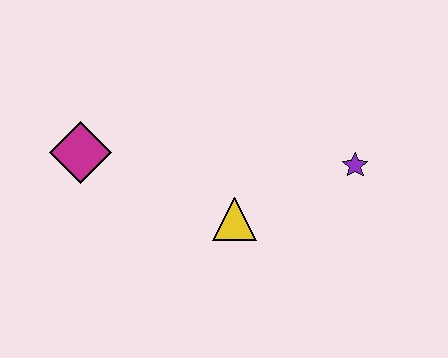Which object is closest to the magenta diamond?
The yellow triangle is closest to the magenta diamond.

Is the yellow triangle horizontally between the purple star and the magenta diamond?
Yes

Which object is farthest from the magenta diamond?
The purple star is farthest from the magenta diamond.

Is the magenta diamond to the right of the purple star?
No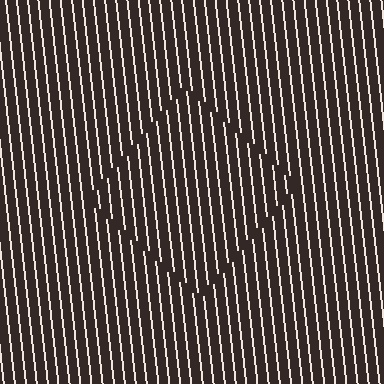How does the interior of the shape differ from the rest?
The interior of the shape contains the same grating, shifted by half a period — the contour is defined by the phase discontinuity where line-ends from the inner and outer gratings abut.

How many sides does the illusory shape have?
4 sides — the line-ends trace a square.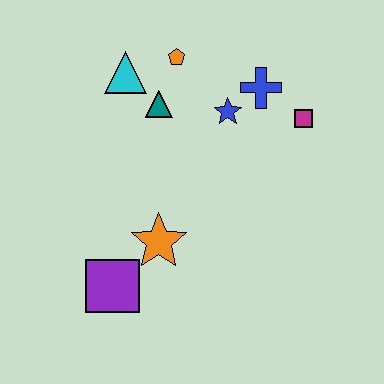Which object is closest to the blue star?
The blue cross is closest to the blue star.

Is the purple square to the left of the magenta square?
Yes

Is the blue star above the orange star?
Yes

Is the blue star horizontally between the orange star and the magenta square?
Yes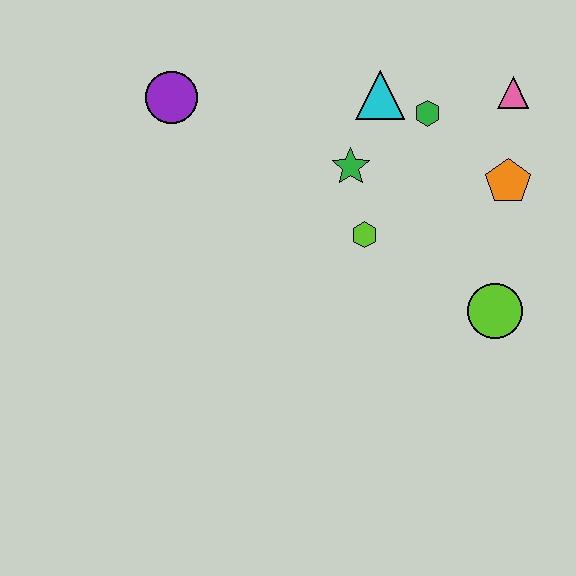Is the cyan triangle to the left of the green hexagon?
Yes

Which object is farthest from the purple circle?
The lime circle is farthest from the purple circle.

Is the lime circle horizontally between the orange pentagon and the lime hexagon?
Yes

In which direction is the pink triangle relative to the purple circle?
The pink triangle is to the right of the purple circle.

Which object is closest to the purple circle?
The green star is closest to the purple circle.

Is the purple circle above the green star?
Yes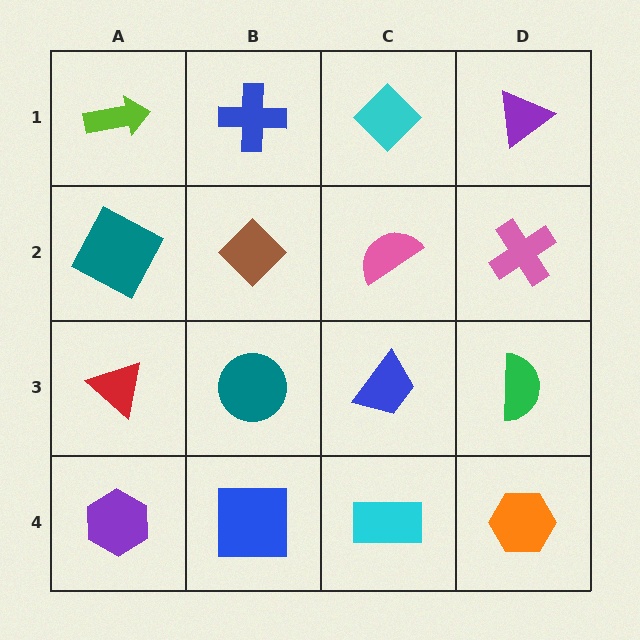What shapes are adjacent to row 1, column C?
A pink semicircle (row 2, column C), a blue cross (row 1, column B), a purple triangle (row 1, column D).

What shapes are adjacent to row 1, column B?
A brown diamond (row 2, column B), a lime arrow (row 1, column A), a cyan diamond (row 1, column C).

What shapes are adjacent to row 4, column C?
A blue trapezoid (row 3, column C), a blue square (row 4, column B), an orange hexagon (row 4, column D).